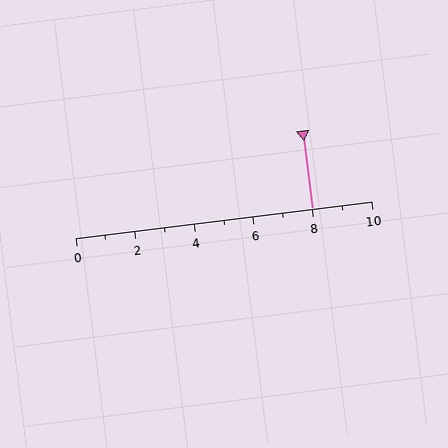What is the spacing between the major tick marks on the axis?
The major ticks are spaced 2 apart.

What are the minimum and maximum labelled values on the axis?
The axis runs from 0 to 10.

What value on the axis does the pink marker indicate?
The marker indicates approximately 8.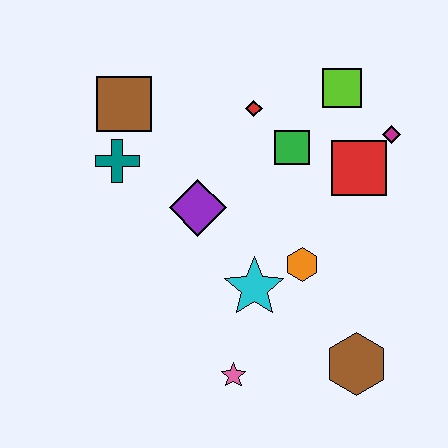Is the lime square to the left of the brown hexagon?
Yes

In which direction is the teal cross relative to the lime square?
The teal cross is to the left of the lime square.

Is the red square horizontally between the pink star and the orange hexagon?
No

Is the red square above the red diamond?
No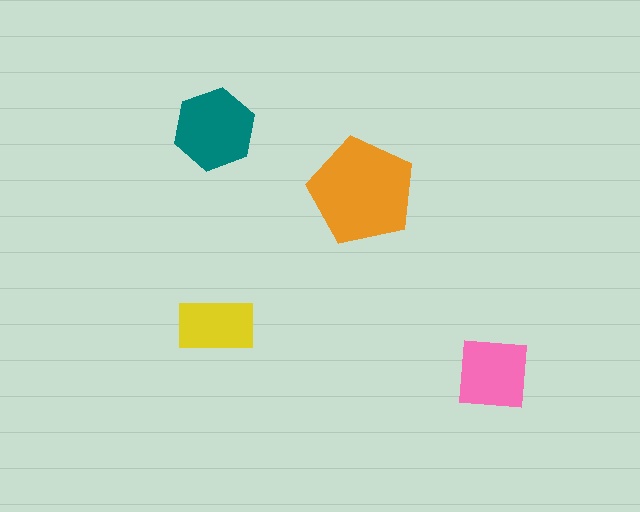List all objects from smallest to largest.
The yellow rectangle, the pink square, the teal hexagon, the orange pentagon.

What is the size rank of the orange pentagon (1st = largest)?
1st.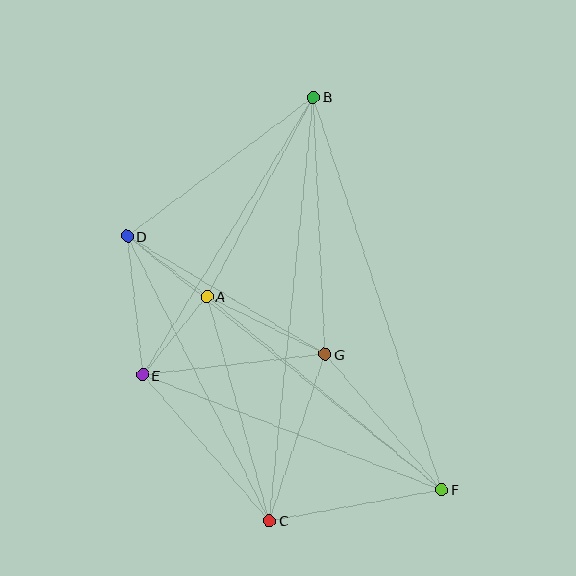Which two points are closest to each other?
Points A and D are closest to each other.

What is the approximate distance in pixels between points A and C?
The distance between A and C is approximately 233 pixels.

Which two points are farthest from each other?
Points B and C are farthest from each other.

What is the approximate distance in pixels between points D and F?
The distance between D and F is approximately 404 pixels.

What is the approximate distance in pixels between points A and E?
The distance between A and E is approximately 102 pixels.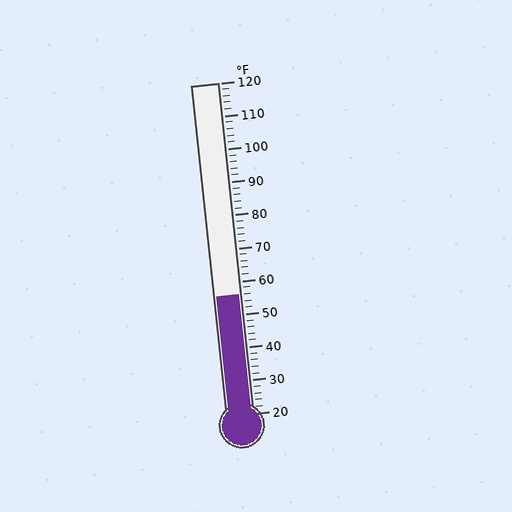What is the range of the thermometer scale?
The thermometer scale ranges from 20°F to 120°F.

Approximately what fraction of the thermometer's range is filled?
The thermometer is filled to approximately 35% of its range.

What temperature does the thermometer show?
The thermometer shows approximately 56°F.